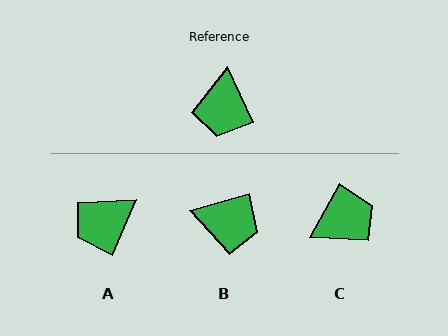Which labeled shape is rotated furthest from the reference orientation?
C, about 125 degrees away.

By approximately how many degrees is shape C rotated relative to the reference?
Approximately 125 degrees counter-clockwise.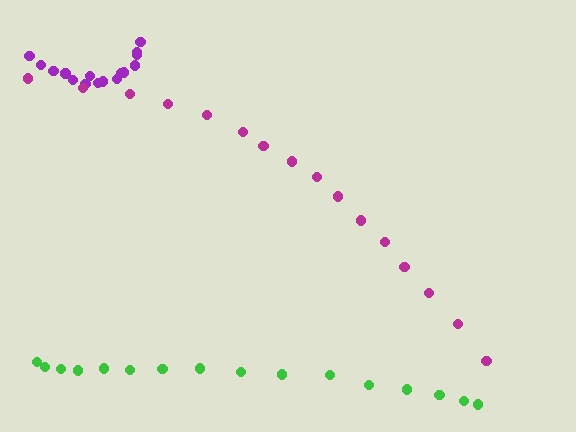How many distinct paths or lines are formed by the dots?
There are 3 distinct paths.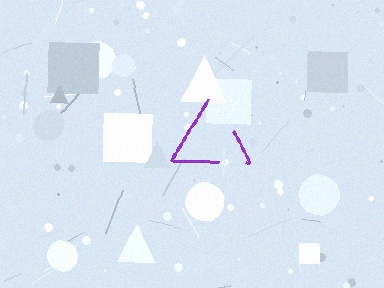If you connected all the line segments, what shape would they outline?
They would outline a triangle.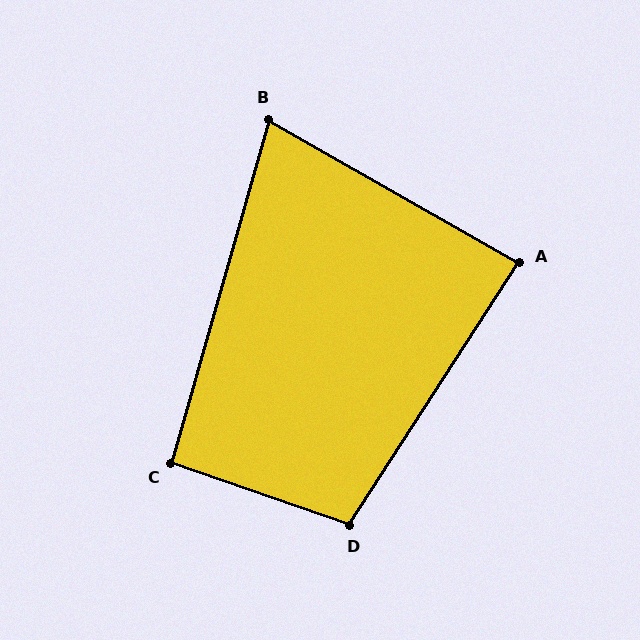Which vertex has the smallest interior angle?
B, at approximately 76 degrees.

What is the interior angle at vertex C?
Approximately 93 degrees (approximately right).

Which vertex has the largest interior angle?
D, at approximately 104 degrees.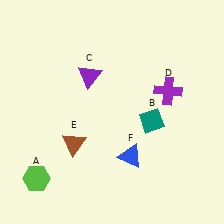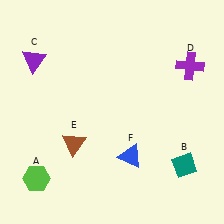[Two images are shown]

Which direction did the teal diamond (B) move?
The teal diamond (B) moved down.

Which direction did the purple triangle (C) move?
The purple triangle (C) moved left.